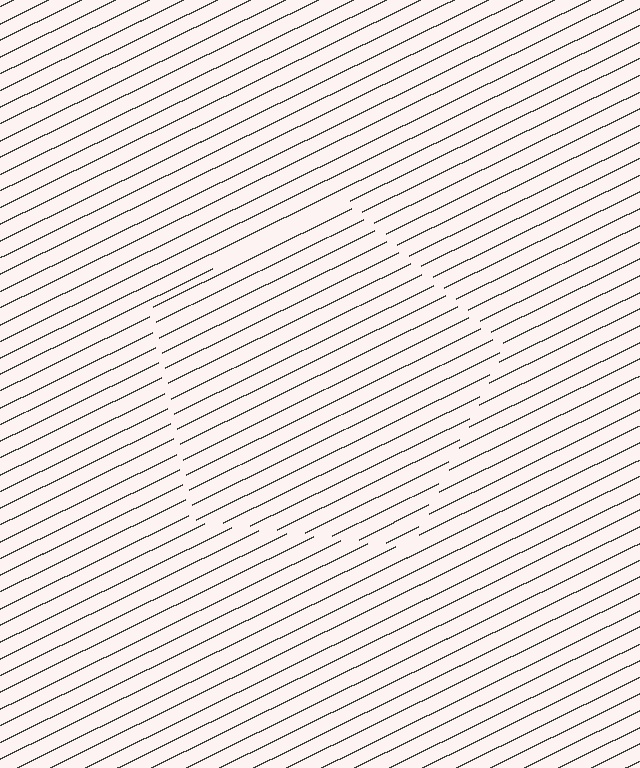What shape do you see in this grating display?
An illusory pentagon. The interior of the shape contains the same grating, shifted by half a period — the contour is defined by the phase discontinuity where line-ends from the inner and outer gratings abut.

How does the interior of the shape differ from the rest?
The interior of the shape contains the same grating, shifted by half a period — the contour is defined by the phase discontinuity where line-ends from the inner and outer gratings abut.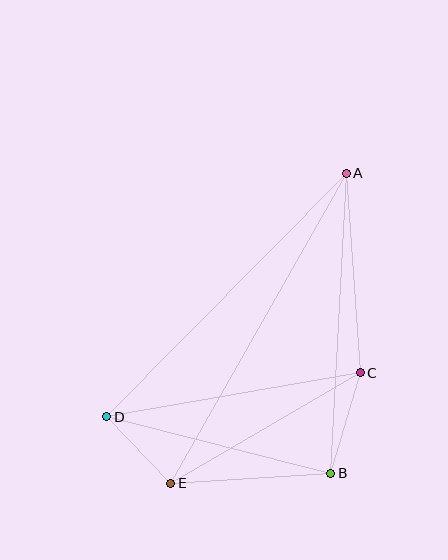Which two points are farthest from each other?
Points A and E are farthest from each other.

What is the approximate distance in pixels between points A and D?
The distance between A and D is approximately 342 pixels.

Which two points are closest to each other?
Points D and E are closest to each other.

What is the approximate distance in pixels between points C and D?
The distance between C and D is approximately 257 pixels.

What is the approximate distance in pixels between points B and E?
The distance between B and E is approximately 161 pixels.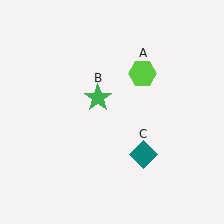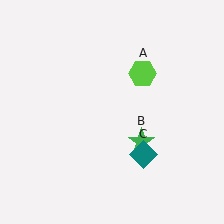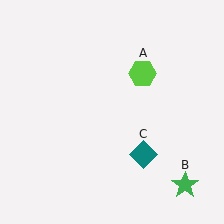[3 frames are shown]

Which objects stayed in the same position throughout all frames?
Lime hexagon (object A) and teal diamond (object C) remained stationary.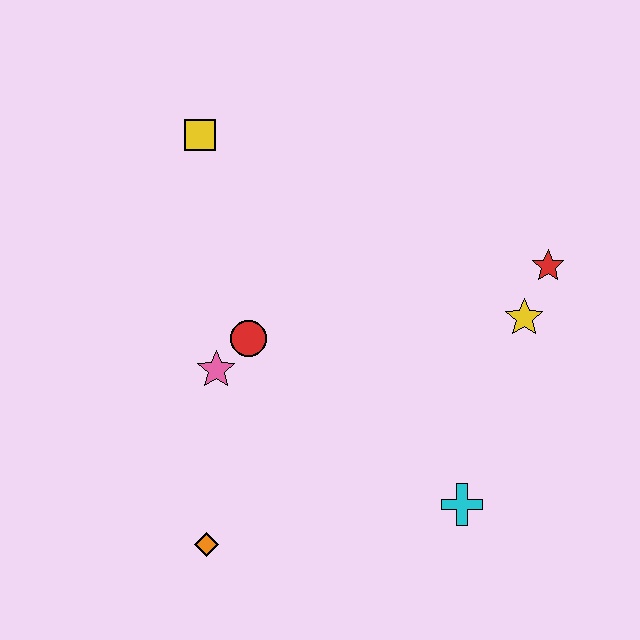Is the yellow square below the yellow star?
No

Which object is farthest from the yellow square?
The cyan cross is farthest from the yellow square.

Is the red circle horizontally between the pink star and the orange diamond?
No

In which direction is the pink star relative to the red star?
The pink star is to the left of the red star.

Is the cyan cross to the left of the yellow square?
No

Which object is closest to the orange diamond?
The pink star is closest to the orange diamond.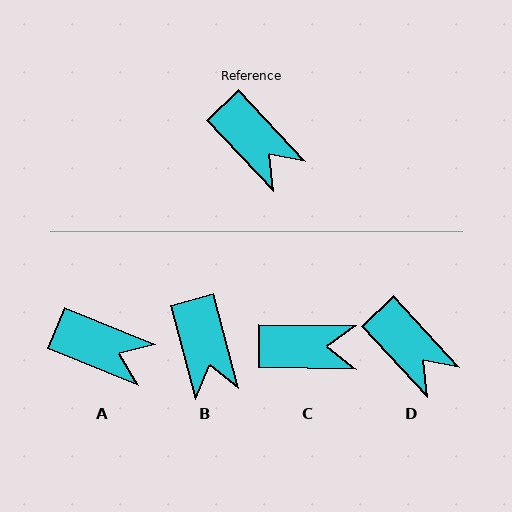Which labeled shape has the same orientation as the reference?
D.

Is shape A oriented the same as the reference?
No, it is off by about 25 degrees.